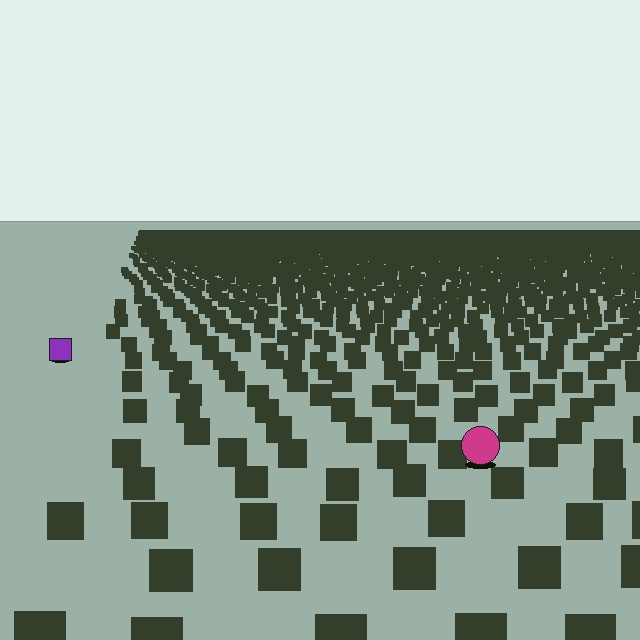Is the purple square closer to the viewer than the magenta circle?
No. The magenta circle is closer — you can tell from the texture gradient: the ground texture is coarser near it.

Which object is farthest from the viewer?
The purple square is farthest from the viewer. It appears smaller and the ground texture around it is denser.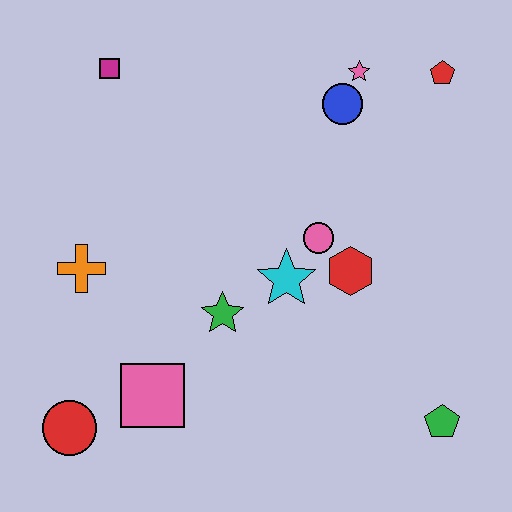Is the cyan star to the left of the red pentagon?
Yes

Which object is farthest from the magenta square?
The green pentagon is farthest from the magenta square.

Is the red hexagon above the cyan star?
Yes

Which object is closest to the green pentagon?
The red hexagon is closest to the green pentagon.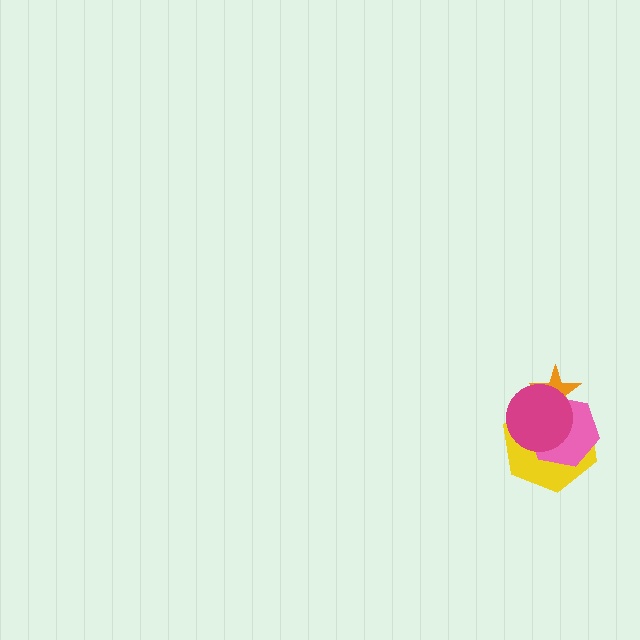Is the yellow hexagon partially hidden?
Yes, it is partially covered by another shape.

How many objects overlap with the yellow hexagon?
3 objects overlap with the yellow hexagon.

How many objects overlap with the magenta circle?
3 objects overlap with the magenta circle.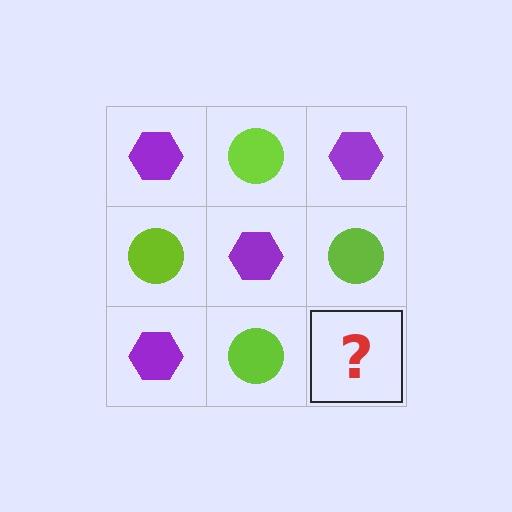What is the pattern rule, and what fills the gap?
The rule is that it alternates purple hexagon and lime circle in a checkerboard pattern. The gap should be filled with a purple hexagon.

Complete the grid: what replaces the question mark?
The question mark should be replaced with a purple hexagon.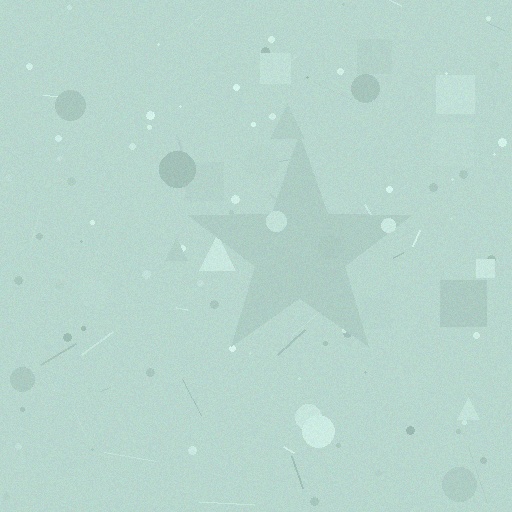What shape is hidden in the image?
A star is hidden in the image.